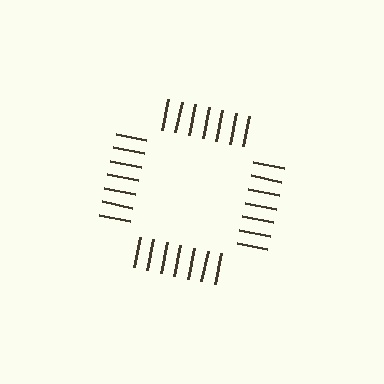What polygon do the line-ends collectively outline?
An illusory square — the line segments terminate on its edges but no continuous stroke is drawn.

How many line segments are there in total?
28 — 7 along each of the 4 edges.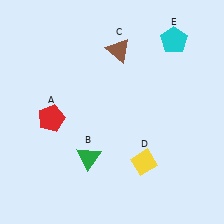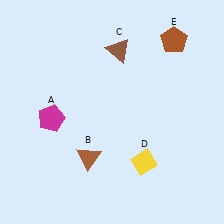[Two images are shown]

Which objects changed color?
A changed from red to magenta. B changed from green to brown. E changed from cyan to brown.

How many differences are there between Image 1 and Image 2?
There are 3 differences between the two images.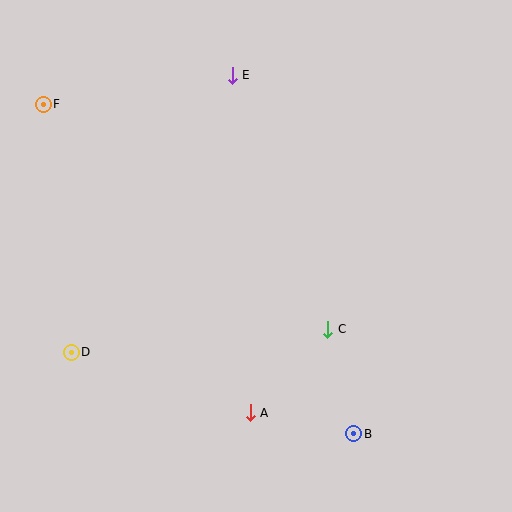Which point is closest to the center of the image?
Point C at (328, 329) is closest to the center.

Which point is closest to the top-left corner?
Point F is closest to the top-left corner.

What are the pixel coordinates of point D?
Point D is at (71, 352).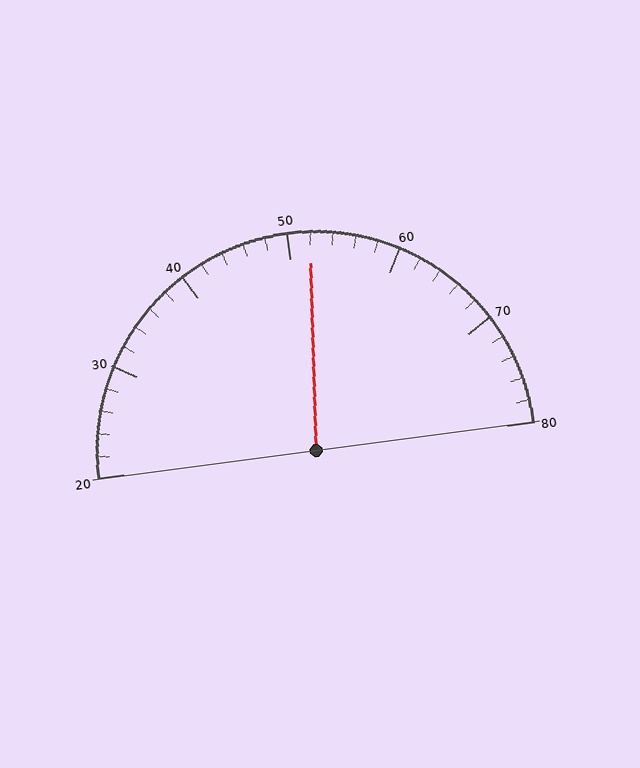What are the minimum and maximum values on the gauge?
The gauge ranges from 20 to 80.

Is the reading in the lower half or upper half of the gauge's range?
The reading is in the upper half of the range (20 to 80).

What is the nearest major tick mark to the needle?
The nearest major tick mark is 50.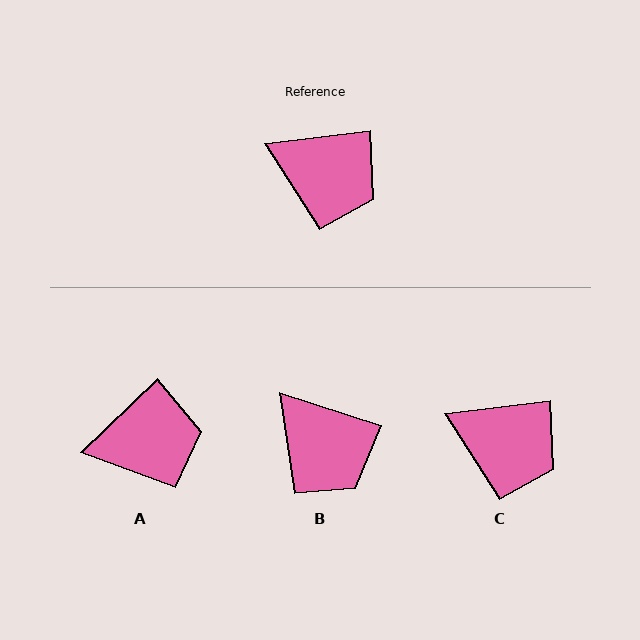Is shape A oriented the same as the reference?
No, it is off by about 37 degrees.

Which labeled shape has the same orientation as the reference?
C.